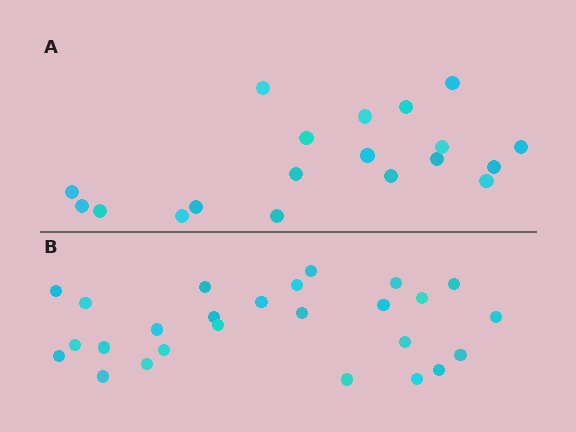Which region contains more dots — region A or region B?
Region B (the bottom region) has more dots.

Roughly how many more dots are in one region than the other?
Region B has roughly 8 or so more dots than region A.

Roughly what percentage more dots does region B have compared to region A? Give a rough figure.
About 35% more.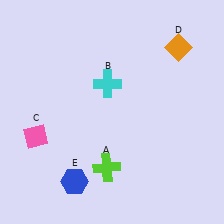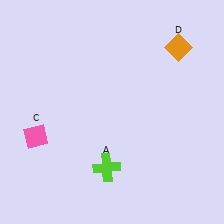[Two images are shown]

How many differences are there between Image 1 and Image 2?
There are 2 differences between the two images.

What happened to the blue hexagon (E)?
The blue hexagon (E) was removed in Image 2. It was in the bottom-left area of Image 1.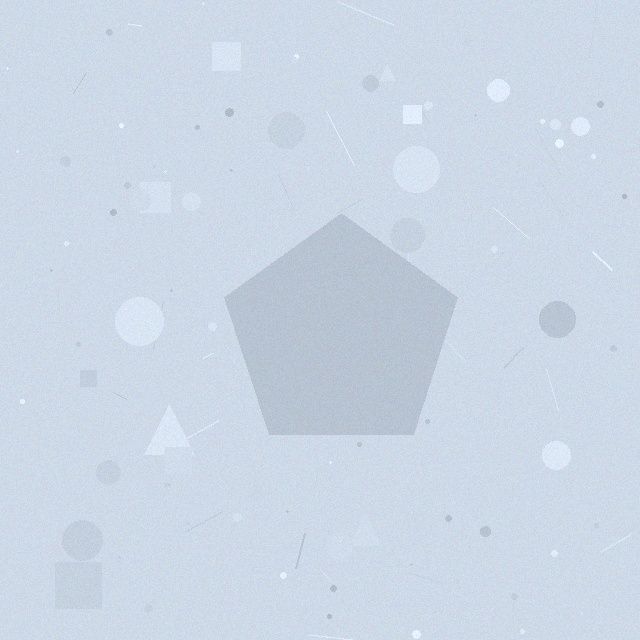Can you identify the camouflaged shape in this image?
The camouflaged shape is a pentagon.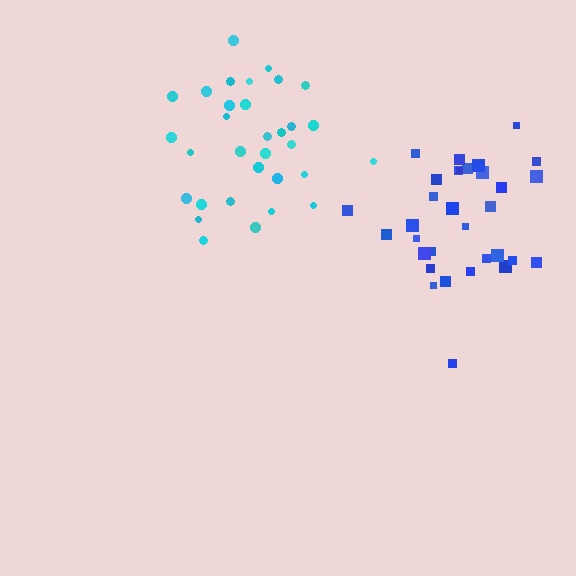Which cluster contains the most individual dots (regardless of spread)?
Blue (32).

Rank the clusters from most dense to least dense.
cyan, blue.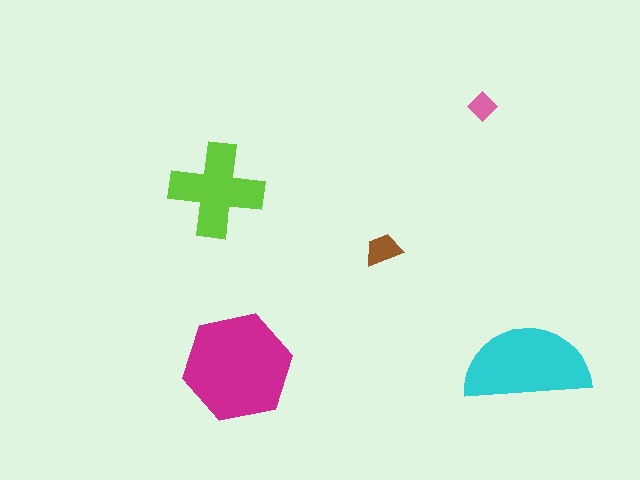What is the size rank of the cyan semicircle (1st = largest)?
2nd.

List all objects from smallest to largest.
The pink diamond, the brown trapezoid, the lime cross, the cyan semicircle, the magenta hexagon.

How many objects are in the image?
There are 5 objects in the image.